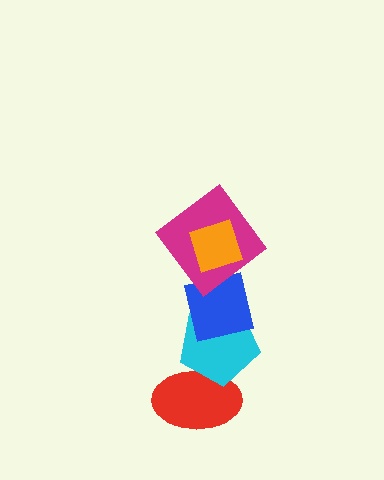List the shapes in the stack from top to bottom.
From top to bottom: the orange diamond, the magenta diamond, the blue square, the cyan pentagon, the red ellipse.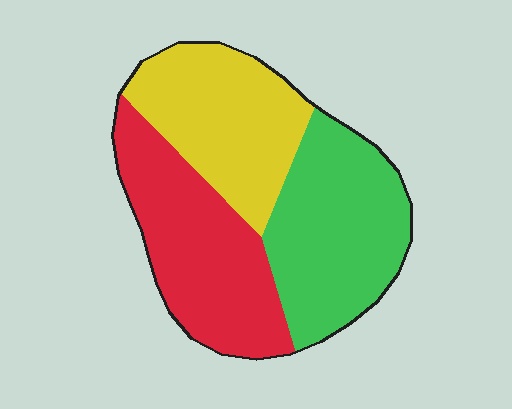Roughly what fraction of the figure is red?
Red takes up about one third (1/3) of the figure.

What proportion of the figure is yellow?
Yellow covers 31% of the figure.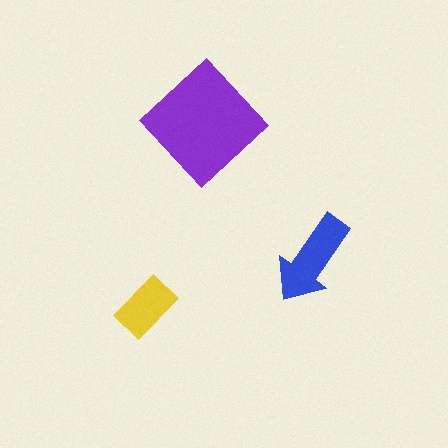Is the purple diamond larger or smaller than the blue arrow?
Larger.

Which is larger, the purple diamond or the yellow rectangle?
The purple diamond.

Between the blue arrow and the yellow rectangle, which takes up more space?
The blue arrow.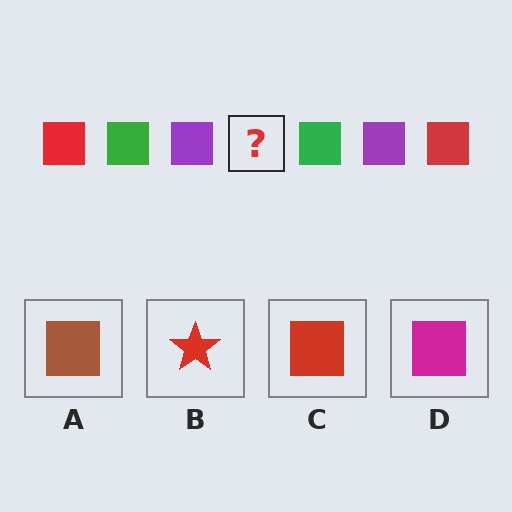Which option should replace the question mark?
Option C.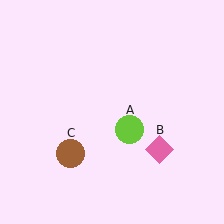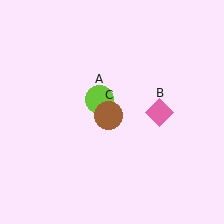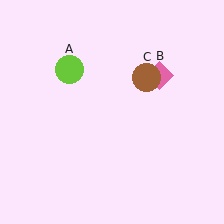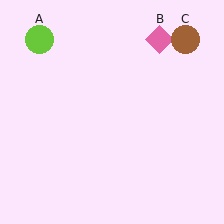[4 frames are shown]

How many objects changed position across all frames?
3 objects changed position: lime circle (object A), pink diamond (object B), brown circle (object C).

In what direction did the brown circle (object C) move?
The brown circle (object C) moved up and to the right.